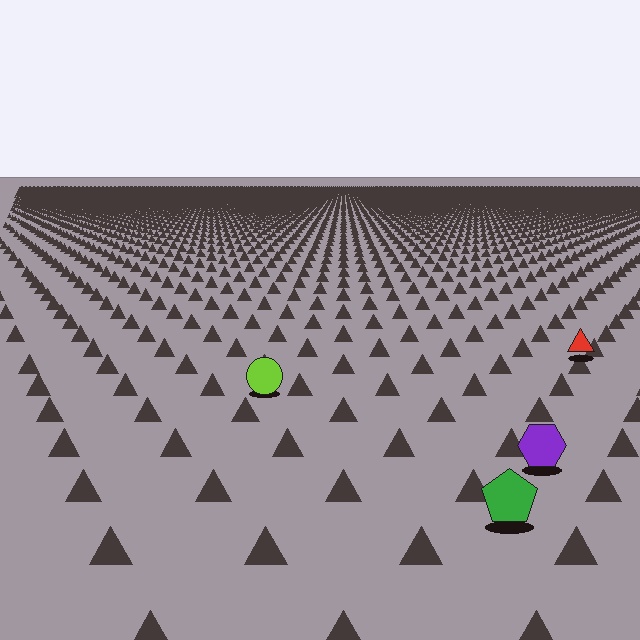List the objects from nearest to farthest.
From nearest to farthest: the green pentagon, the purple hexagon, the lime circle, the red triangle.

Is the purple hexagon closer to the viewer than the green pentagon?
No. The green pentagon is closer — you can tell from the texture gradient: the ground texture is coarser near it.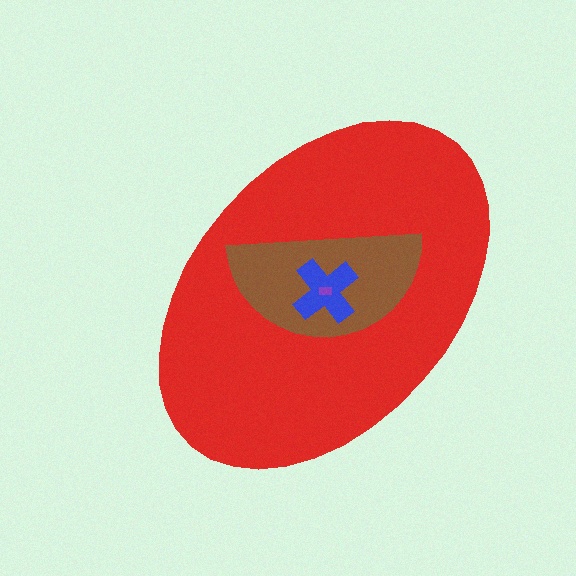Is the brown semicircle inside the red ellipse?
Yes.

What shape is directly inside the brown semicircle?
The blue cross.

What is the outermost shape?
The red ellipse.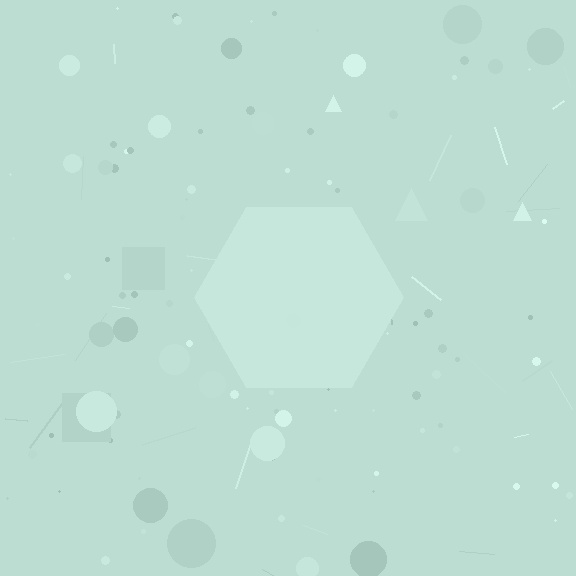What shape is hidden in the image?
A hexagon is hidden in the image.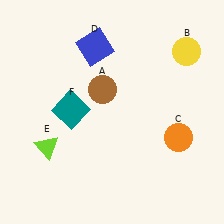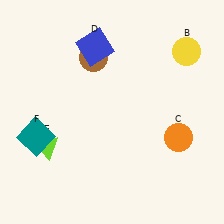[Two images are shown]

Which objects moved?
The objects that moved are: the brown circle (A), the teal square (F).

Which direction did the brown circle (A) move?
The brown circle (A) moved up.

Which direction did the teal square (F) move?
The teal square (F) moved left.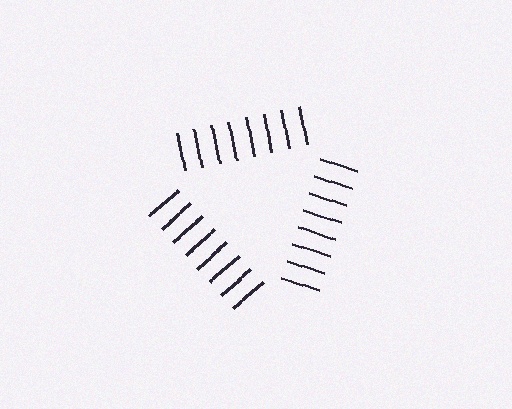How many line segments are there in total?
24 — 8 along each of the 3 edges.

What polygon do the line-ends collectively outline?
An illusory triangle — the line segments terminate on its edges but no continuous stroke is drawn.